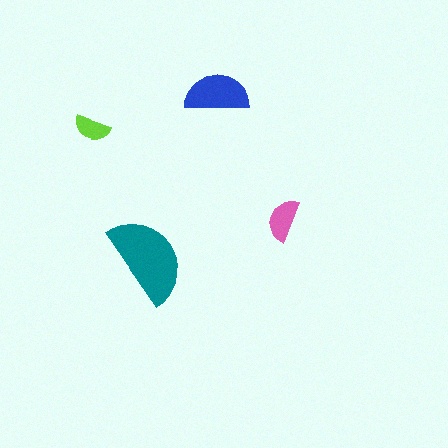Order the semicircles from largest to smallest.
the teal one, the blue one, the pink one, the lime one.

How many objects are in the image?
There are 4 objects in the image.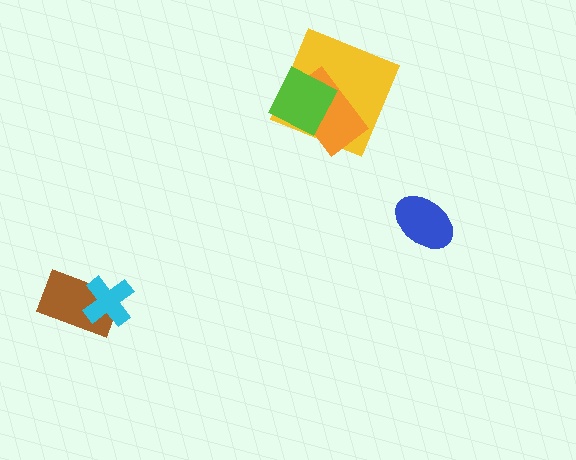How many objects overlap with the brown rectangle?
1 object overlaps with the brown rectangle.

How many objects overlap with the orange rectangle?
2 objects overlap with the orange rectangle.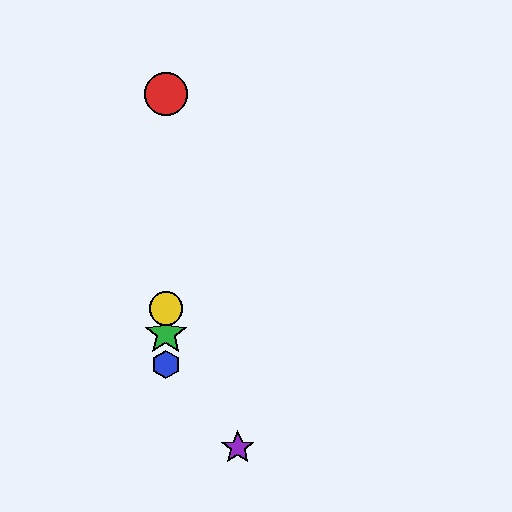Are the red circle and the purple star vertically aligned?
No, the red circle is at x≈166 and the purple star is at x≈238.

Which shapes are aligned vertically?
The red circle, the blue hexagon, the green star, the yellow circle are aligned vertically.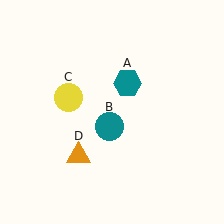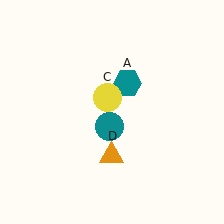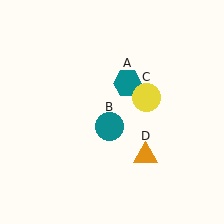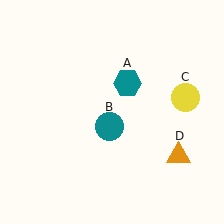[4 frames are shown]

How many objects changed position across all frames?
2 objects changed position: yellow circle (object C), orange triangle (object D).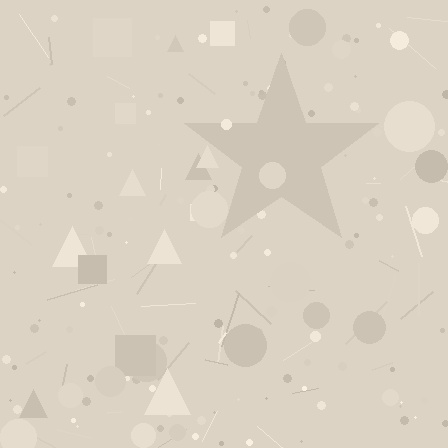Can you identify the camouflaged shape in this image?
The camouflaged shape is a star.